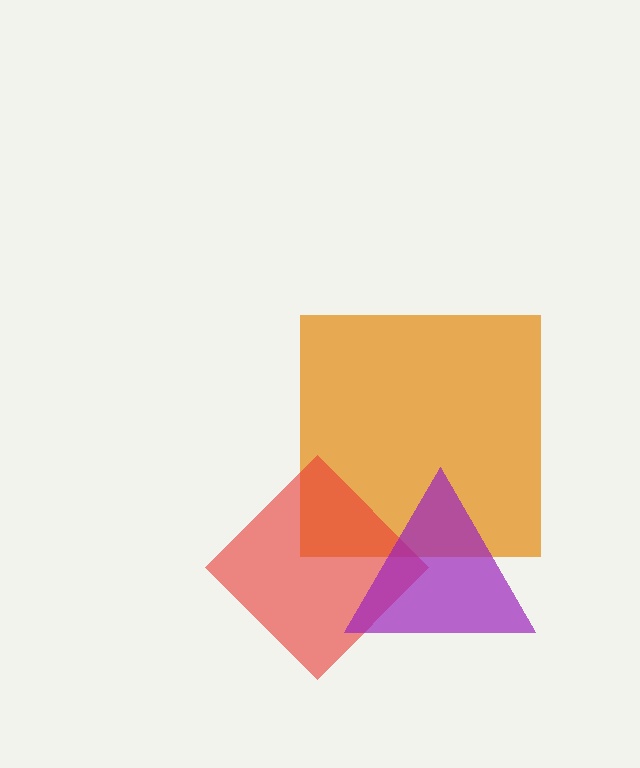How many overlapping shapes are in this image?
There are 3 overlapping shapes in the image.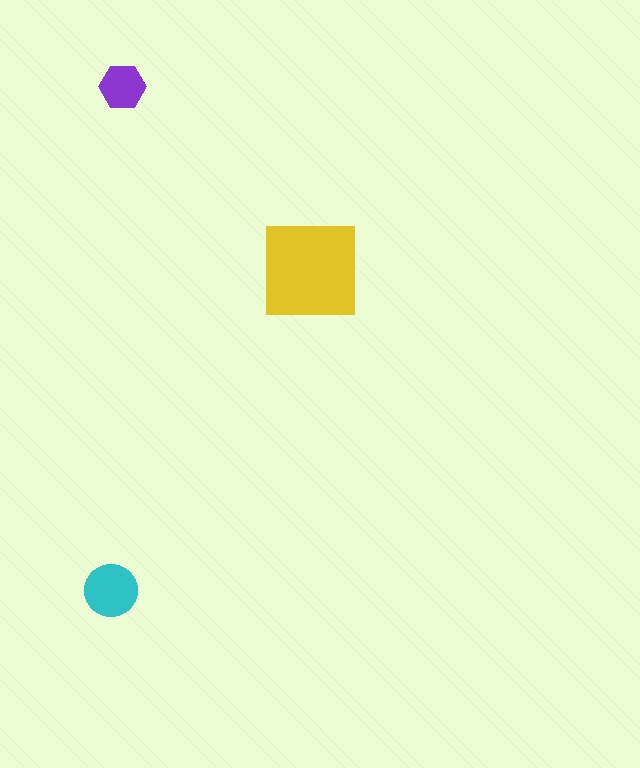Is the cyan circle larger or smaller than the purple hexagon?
Larger.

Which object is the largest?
The yellow square.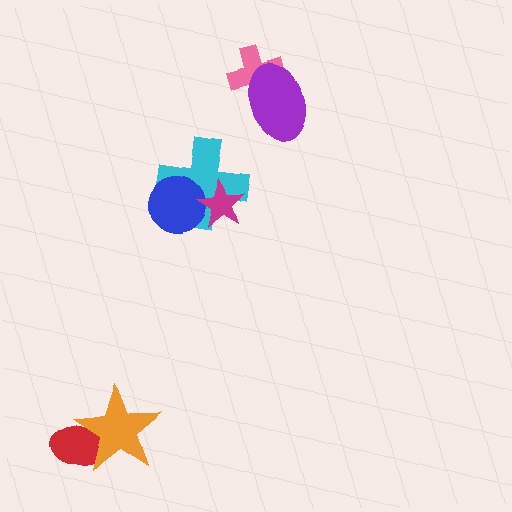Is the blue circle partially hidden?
Yes, it is partially covered by another shape.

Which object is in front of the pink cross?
The purple ellipse is in front of the pink cross.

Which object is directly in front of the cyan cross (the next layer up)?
The blue circle is directly in front of the cyan cross.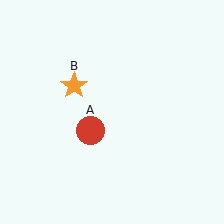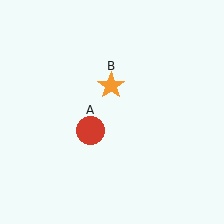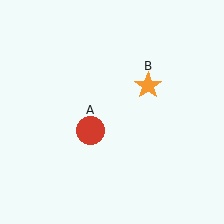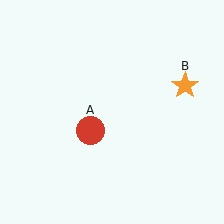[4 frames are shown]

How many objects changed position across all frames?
1 object changed position: orange star (object B).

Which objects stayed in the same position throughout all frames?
Red circle (object A) remained stationary.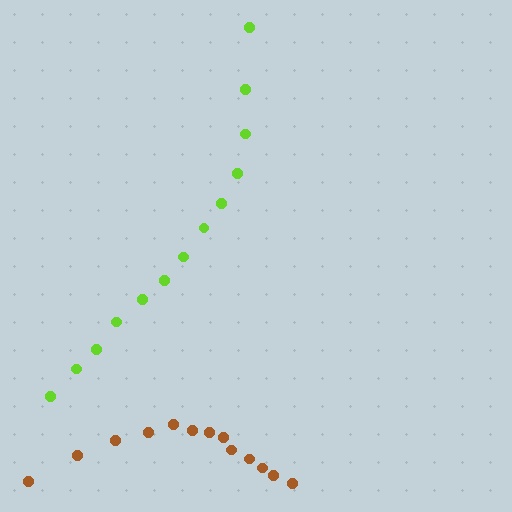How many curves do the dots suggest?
There are 2 distinct paths.